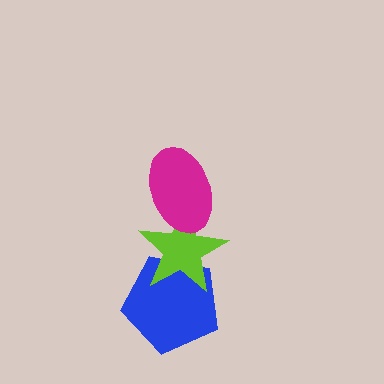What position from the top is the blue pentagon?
The blue pentagon is 3rd from the top.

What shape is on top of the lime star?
The magenta ellipse is on top of the lime star.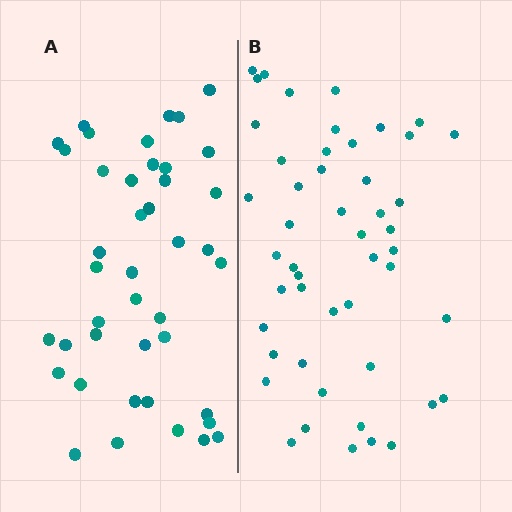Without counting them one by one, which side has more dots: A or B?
Region B (the right region) has more dots.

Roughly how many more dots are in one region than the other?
Region B has roughly 8 or so more dots than region A.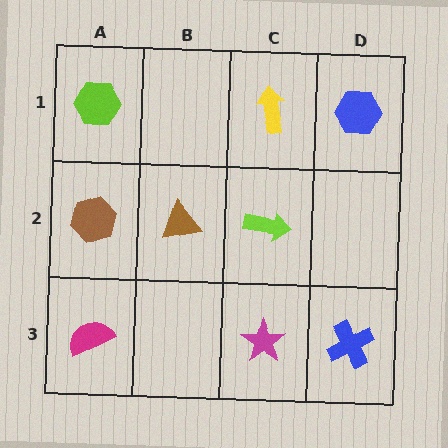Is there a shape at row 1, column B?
No, that cell is empty.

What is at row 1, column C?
A yellow arrow.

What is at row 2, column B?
A brown triangle.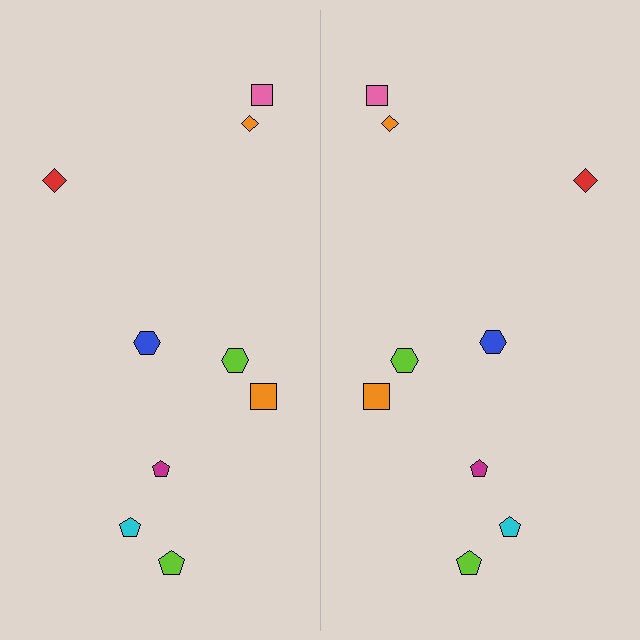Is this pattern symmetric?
Yes, this pattern has bilateral (reflection) symmetry.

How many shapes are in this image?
There are 18 shapes in this image.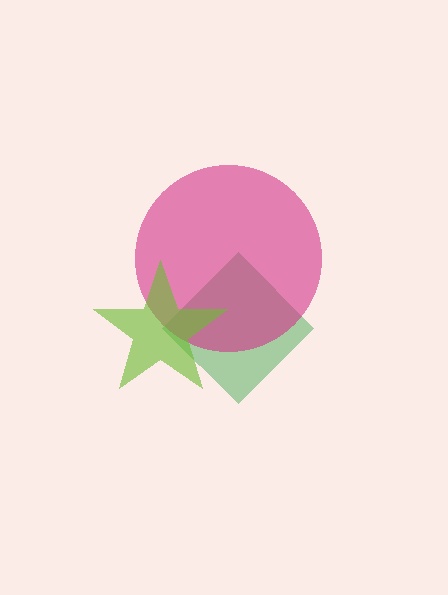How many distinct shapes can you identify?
There are 3 distinct shapes: a green diamond, a magenta circle, a lime star.